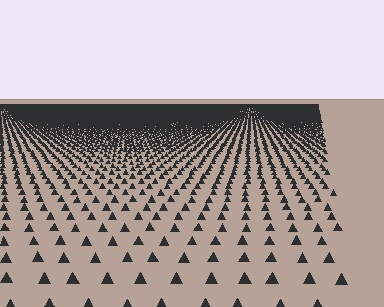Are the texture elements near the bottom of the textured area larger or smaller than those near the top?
Larger. Near the bottom, elements are closer to the viewer and appear at a bigger on-screen size.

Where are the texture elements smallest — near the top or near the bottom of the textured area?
Near the top.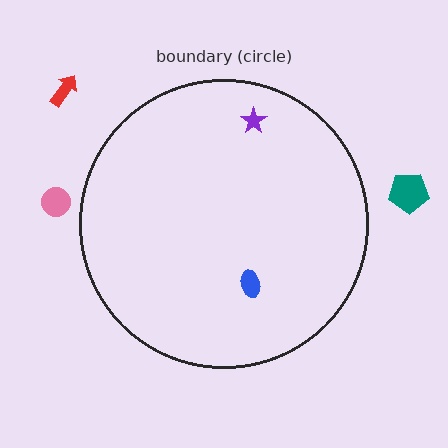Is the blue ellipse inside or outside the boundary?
Inside.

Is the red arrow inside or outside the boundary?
Outside.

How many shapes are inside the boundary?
2 inside, 3 outside.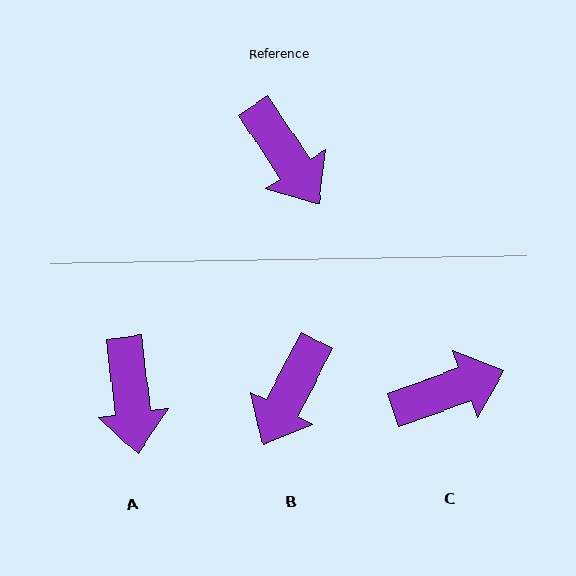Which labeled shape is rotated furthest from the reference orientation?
C, about 76 degrees away.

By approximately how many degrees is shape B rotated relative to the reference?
Approximately 61 degrees clockwise.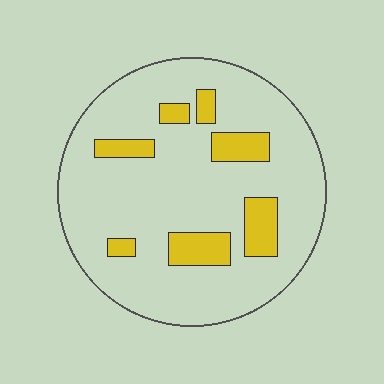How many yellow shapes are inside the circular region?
7.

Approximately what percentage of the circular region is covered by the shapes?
Approximately 15%.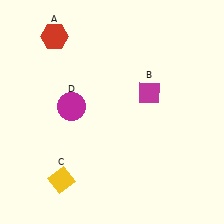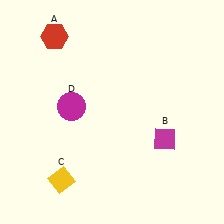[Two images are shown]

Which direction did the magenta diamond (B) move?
The magenta diamond (B) moved down.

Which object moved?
The magenta diamond (B) moved down.